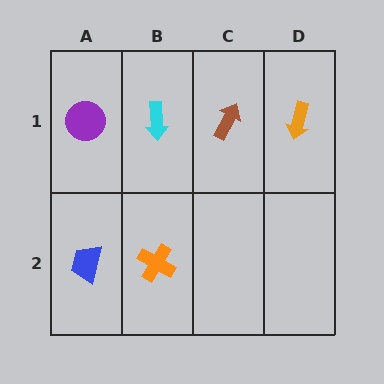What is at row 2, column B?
An orange cross.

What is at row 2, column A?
A blue trapezoid.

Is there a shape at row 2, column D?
No, that cell is empty.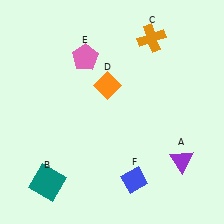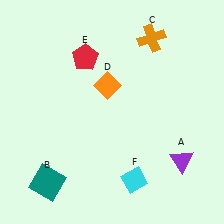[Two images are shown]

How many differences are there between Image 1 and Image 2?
There are 2 differences between the two images.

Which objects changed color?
E changed from pink to red. F changed from blue to cyan.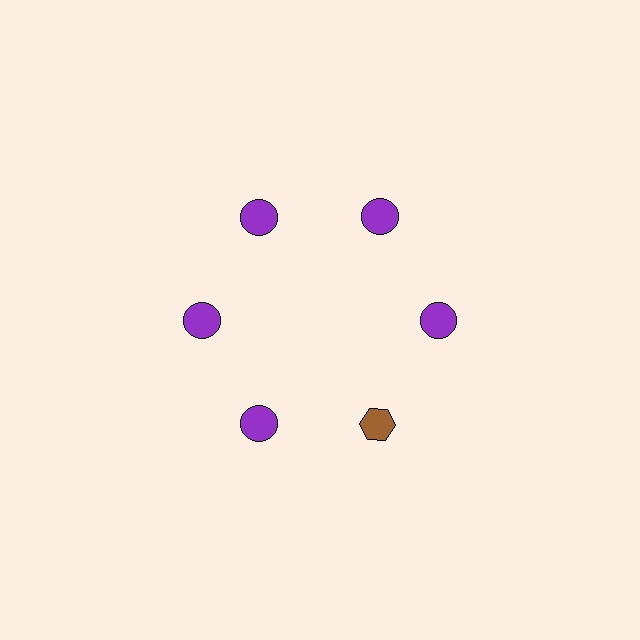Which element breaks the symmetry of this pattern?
The brown hexagon at roughly the 5 o'clock position breaks the symmetry. All other shapes are purple circles.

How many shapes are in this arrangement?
There are 6 shapes arranged in a ring pattern.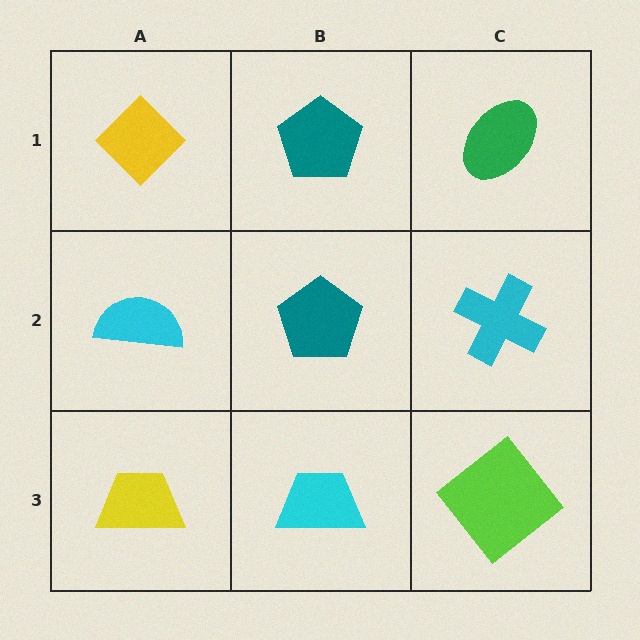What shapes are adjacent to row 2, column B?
A teal pentagon (row 1, column B), a cyan trapezoid (row 3, column B), a cyan semicircle (row 2, column A), a cyan cross (row 2, column C).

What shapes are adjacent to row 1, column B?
A teal pentagon (row 2, column B), a yellow diamond (row 1, column A), a green ellipse (row 1, column C).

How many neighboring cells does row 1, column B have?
3.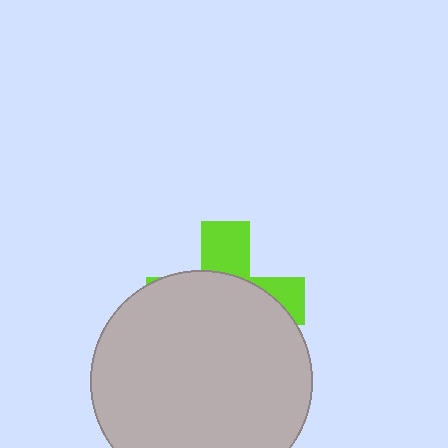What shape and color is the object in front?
The object in front is a light gray circle.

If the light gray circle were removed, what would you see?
You would see the complete lime cross.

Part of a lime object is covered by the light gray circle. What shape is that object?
It is a cross.